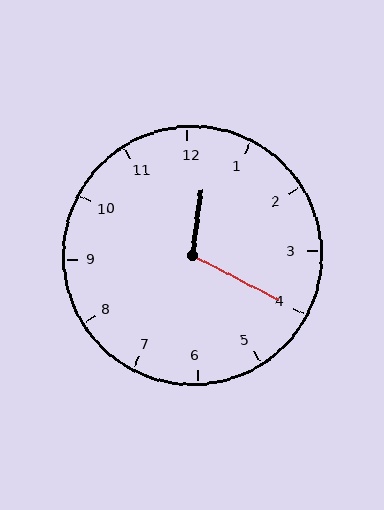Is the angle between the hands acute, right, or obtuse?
It is obtuse.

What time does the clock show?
12:20.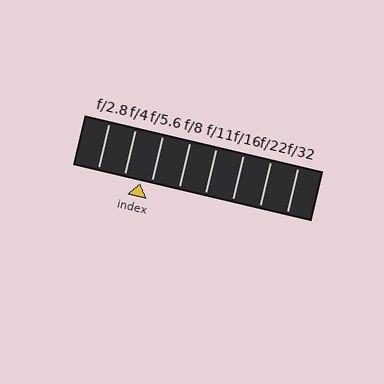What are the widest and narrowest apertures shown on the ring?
The widest aperture shown is f/2.8 and the narrowest is f/32.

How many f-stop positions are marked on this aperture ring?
There are 8 f-stop positions marked.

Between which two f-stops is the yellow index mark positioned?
The index mark is between f/4 and f/5.6.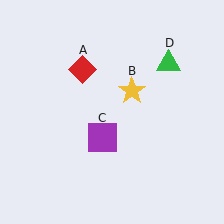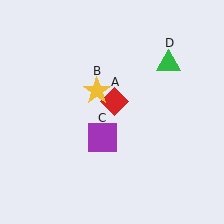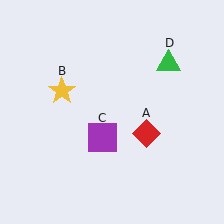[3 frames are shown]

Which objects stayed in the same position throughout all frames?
Purple square (object C) and green triangle (object D) remained stationary.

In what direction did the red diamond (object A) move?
The red diamond (object A) moved down and to the right.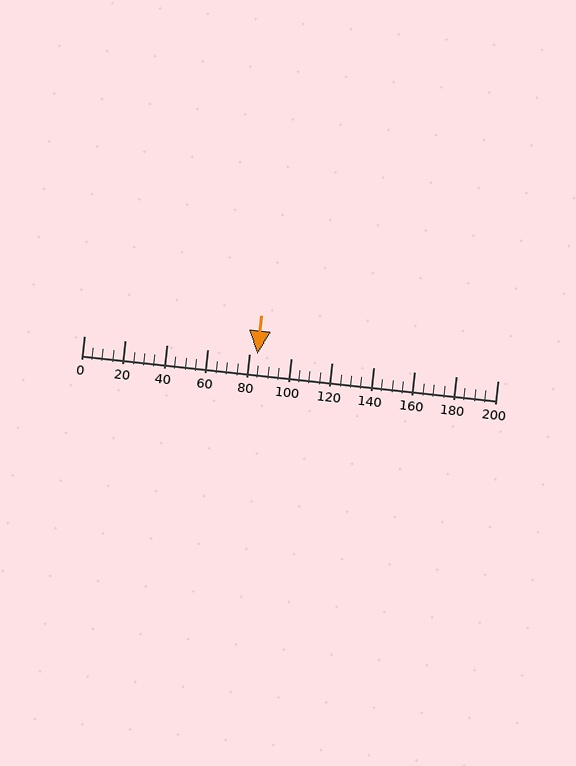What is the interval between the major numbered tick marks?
The major tick marks are spaced 20 units apart.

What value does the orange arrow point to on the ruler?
The orange arrow points to approximately 84.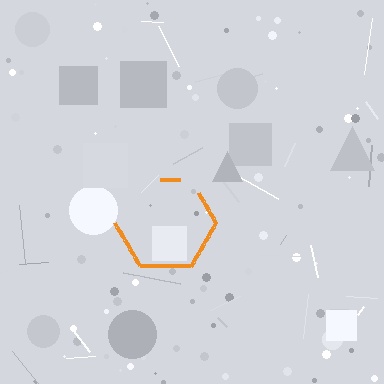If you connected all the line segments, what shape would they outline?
They would outline a hexagon.